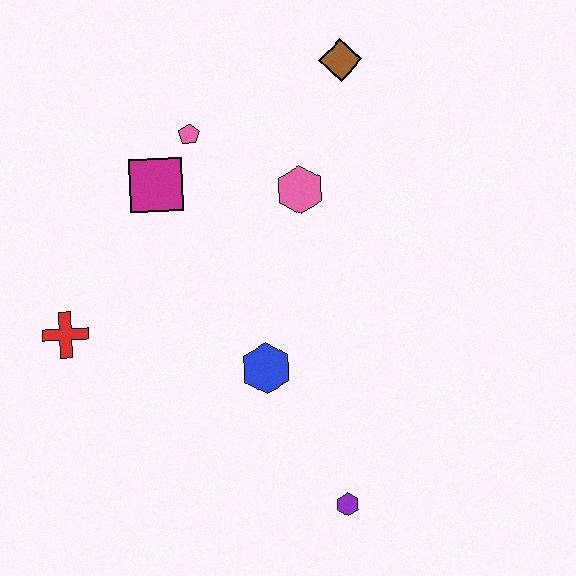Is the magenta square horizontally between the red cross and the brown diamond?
Yes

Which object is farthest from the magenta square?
The purple hexagon is farthest from the magenta square.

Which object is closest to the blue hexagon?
The purple hexagon is closest to the blue hexagon.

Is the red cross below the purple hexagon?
No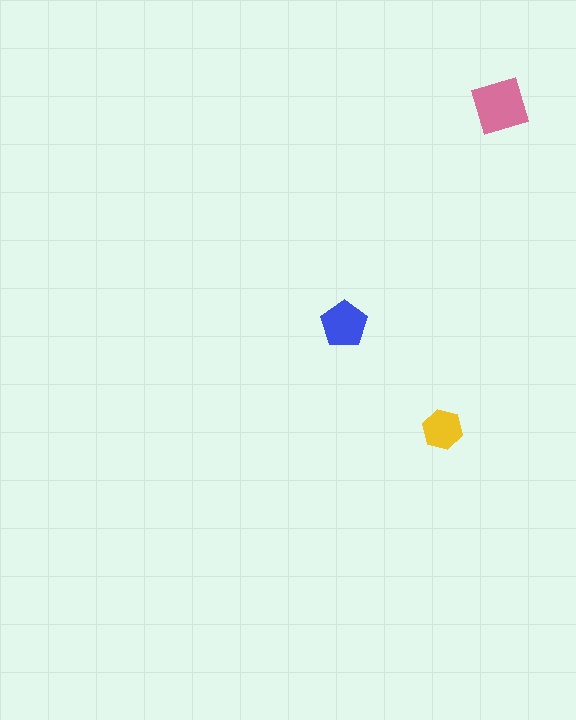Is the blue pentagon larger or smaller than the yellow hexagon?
Larger.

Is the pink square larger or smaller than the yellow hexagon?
Larger.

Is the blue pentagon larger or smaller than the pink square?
Smaller.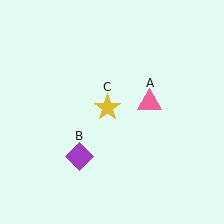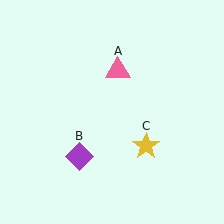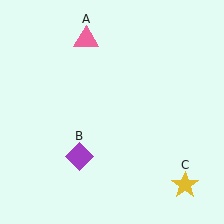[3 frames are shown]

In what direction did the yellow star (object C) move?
The yellow star (object C) moved down and to the right.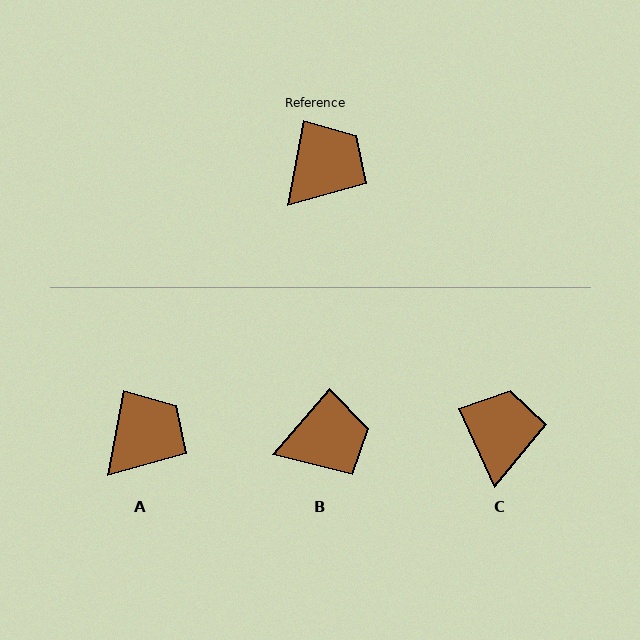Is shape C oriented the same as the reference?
No, it is off by about 35 degrees.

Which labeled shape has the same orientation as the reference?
A.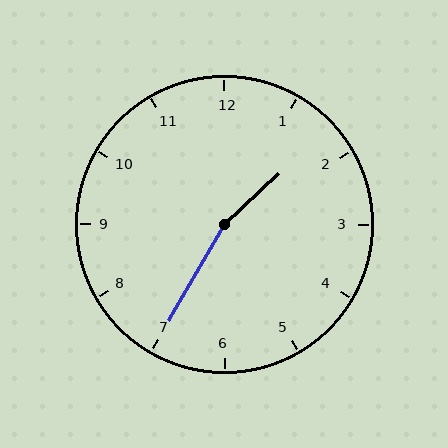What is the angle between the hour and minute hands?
Approximately 162 degrees.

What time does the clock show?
1:35.